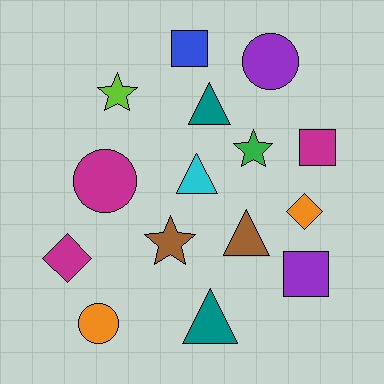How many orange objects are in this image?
There are 2 orange objects.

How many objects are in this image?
There are 15 objects.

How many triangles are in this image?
There are 4 triangles.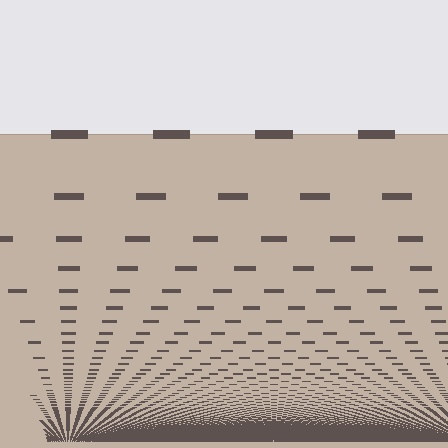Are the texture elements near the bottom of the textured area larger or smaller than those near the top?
Smaller. The gradient is inverted — elements near the bottom are smaller and denser.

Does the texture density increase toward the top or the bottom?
Density increases toward the bottom.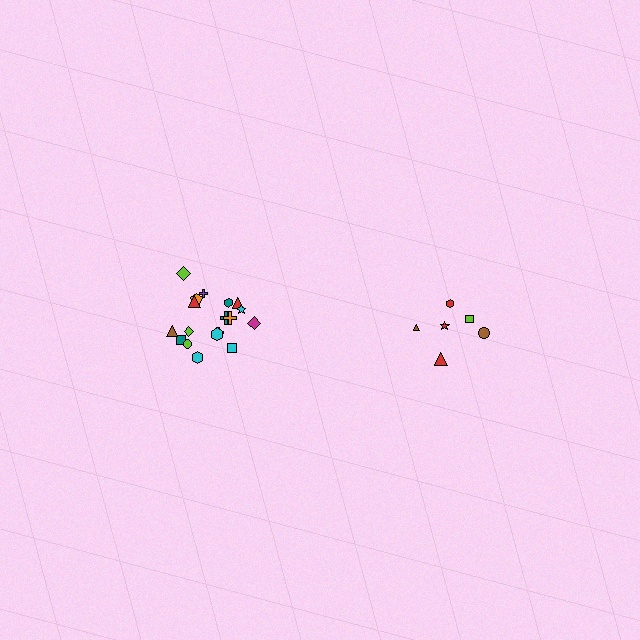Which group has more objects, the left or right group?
The left group.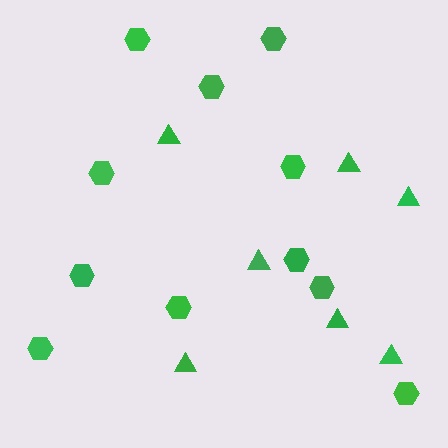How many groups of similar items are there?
There are 2 groups: one group of triangles (7) and one group of hexagons (11).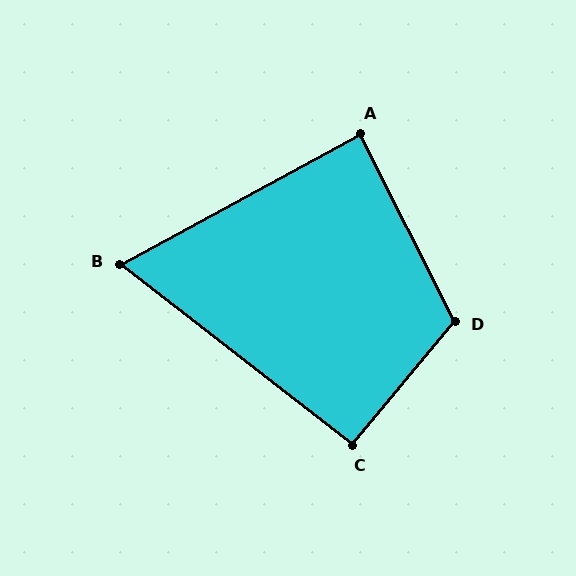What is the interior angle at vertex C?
Approximately 92 degrees (approximately right).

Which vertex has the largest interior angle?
D, at approximately 114 degrees.